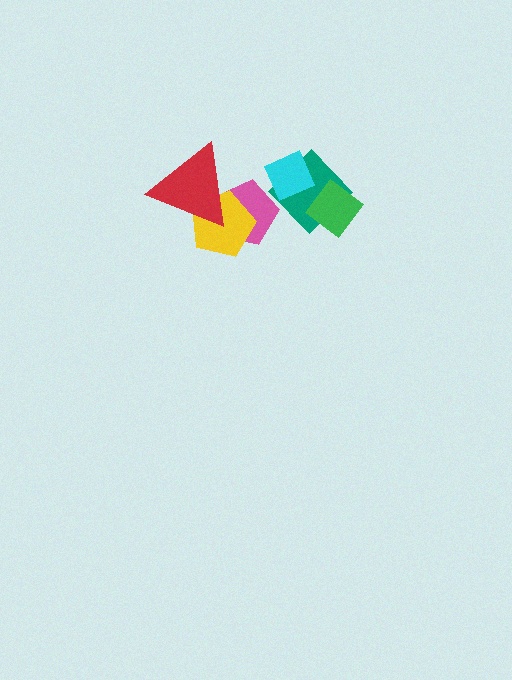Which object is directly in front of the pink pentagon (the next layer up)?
The yellow pentagon is directly in front of the pink pentagon.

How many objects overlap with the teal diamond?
2 objects overlap with the teal diamond.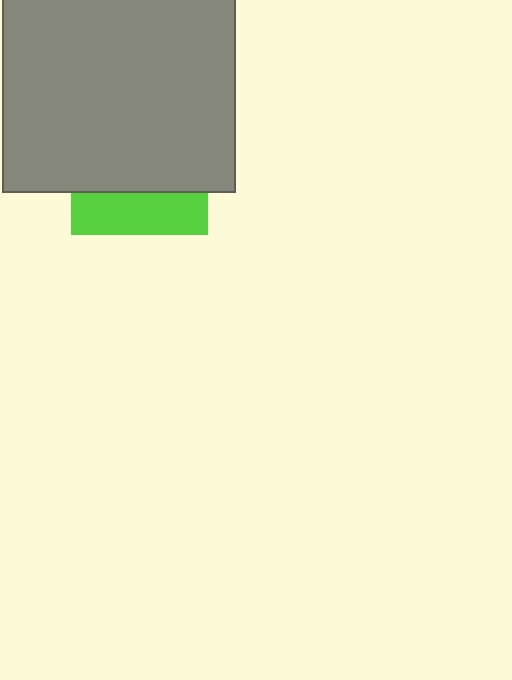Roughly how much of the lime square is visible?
A small part of it is visible (roughly 30%).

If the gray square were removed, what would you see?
You would see the complete lime square.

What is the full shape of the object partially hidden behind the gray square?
The partially hidden object is a lime square.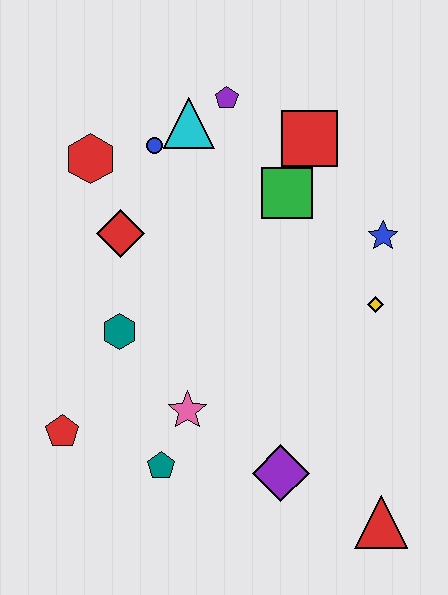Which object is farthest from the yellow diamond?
The red pentagon is farthest from the yellow diamond.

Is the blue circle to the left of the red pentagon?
No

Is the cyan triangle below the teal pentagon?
No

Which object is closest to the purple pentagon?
The cyan triangle is closest to the purple pentagon.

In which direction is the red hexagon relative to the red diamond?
The red hexagon is above the red diamond.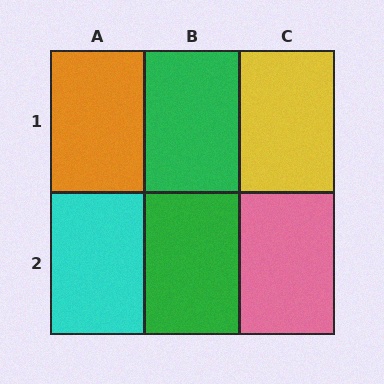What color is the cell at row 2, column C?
Pink.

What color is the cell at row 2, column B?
Green.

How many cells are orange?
1 cell is orange.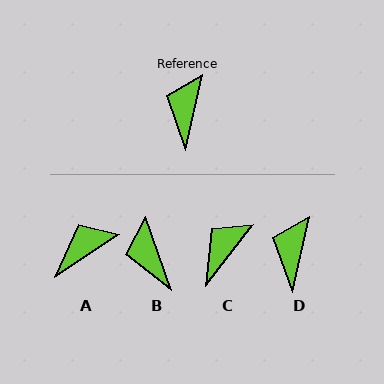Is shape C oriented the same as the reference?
No, it is off by about 25 degrees.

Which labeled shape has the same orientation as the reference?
D.